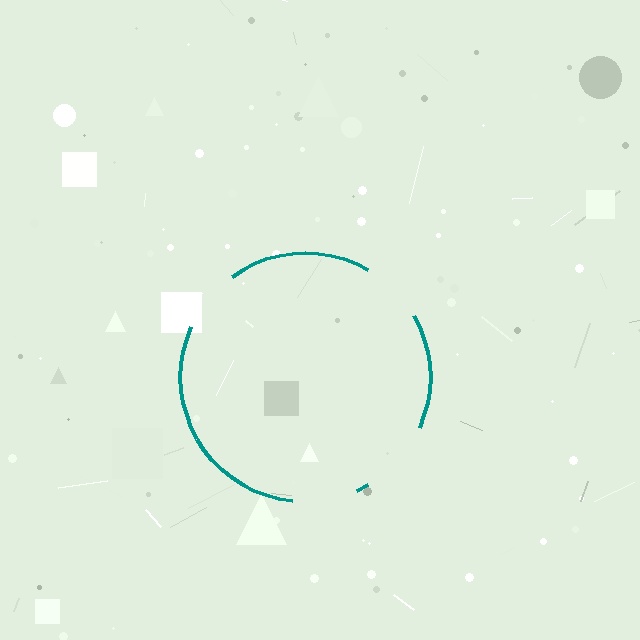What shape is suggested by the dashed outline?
The dashed outline suggests a circle.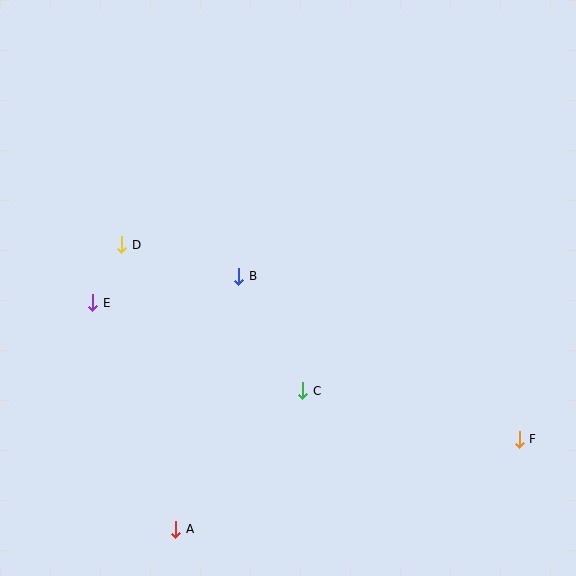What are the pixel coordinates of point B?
Point B is at (239, 276).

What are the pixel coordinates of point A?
Point A is at (176, 529).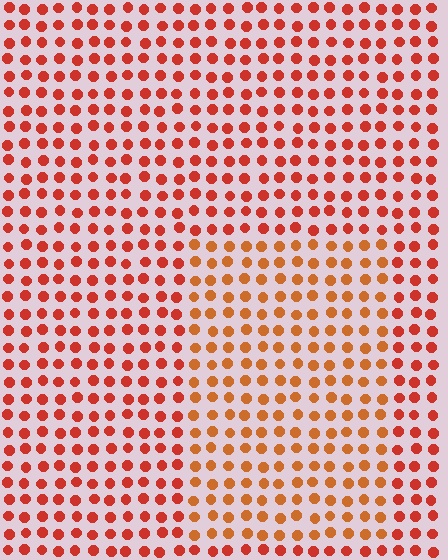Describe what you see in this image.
The image is filled with small red elements in a uniform arrangement. A rectangle-shaped region is visible where the elements are tinted to a slightly different hue, forming a subtle color boundary.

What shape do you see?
I see a rectangle.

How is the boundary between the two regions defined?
The boundary is defined purely by a slight shift in hue (about 21 degrees). Spacing, size, and orientation are identical on both sides.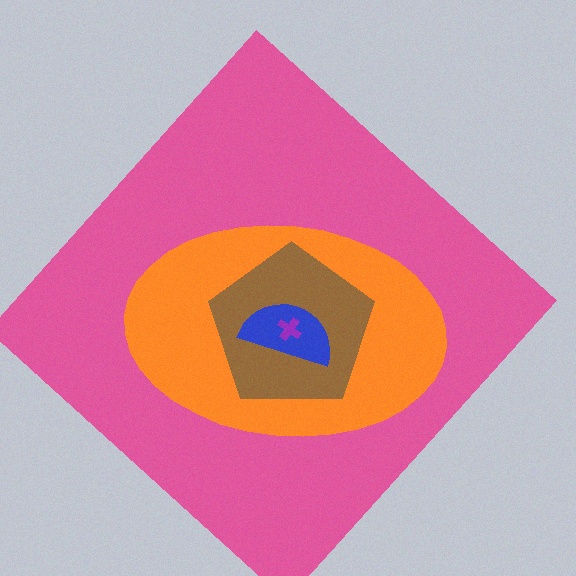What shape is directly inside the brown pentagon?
The blue semicircle.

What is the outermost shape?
The pink diamond.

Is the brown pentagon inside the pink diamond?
Yes.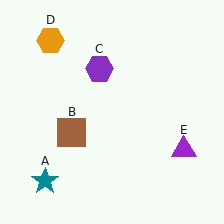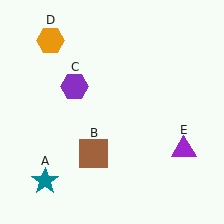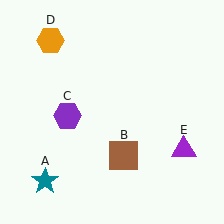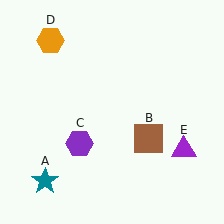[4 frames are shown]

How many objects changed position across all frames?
2 objects changed position: brown square (object B), purple hexagon (object C).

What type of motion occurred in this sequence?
The brown square (object B), purple hexagon (object C) rotated counterclockwise around the center of the scene.